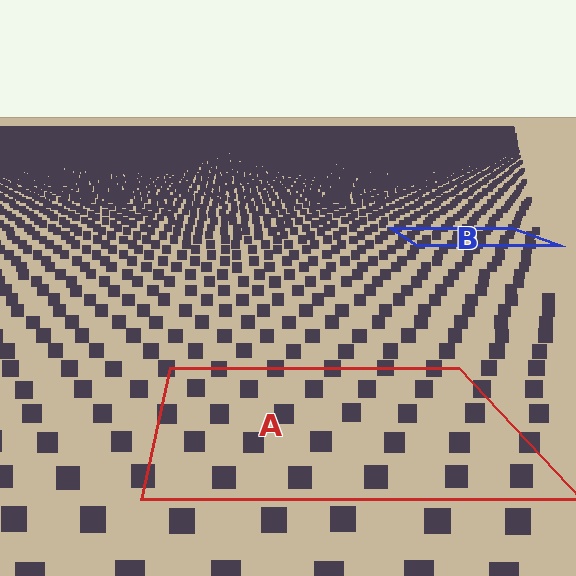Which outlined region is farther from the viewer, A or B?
Region B is farther from the viewer — the texture elements inside it appear smaller and more densely packed.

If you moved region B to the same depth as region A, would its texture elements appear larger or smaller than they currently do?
They would appear larger. At a closer depth, the same texture elements are projected at a bigger on-screen size.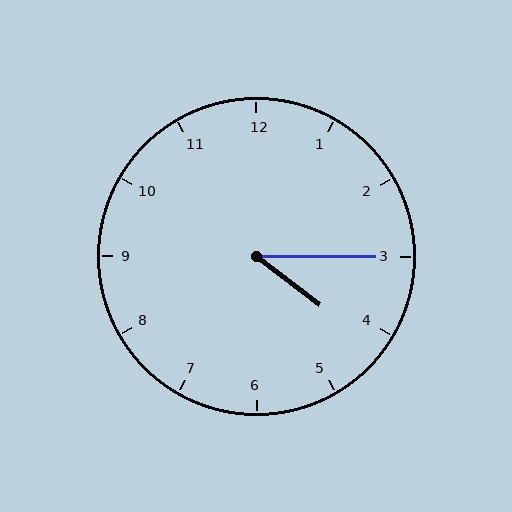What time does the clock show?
4:15.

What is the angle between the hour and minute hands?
Approximately 38 degrees.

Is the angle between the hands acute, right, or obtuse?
It is acute.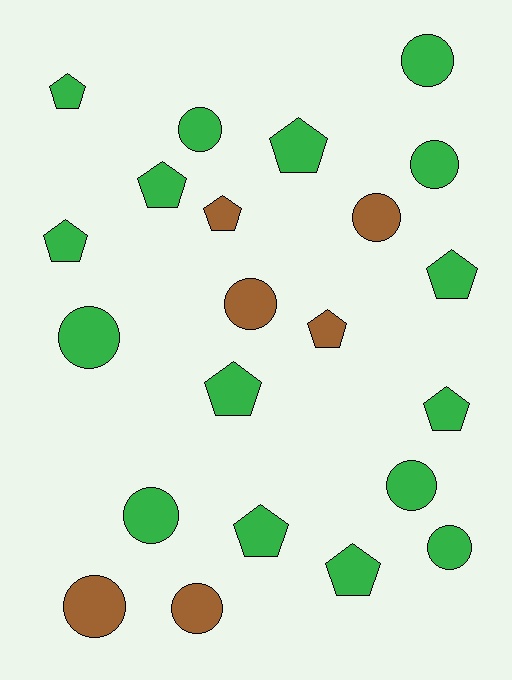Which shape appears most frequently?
Circle, with 11 objects.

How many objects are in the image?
There are 22 objects.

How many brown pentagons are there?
There are 2 brown pentagons.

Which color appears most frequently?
Green, with 16 objects.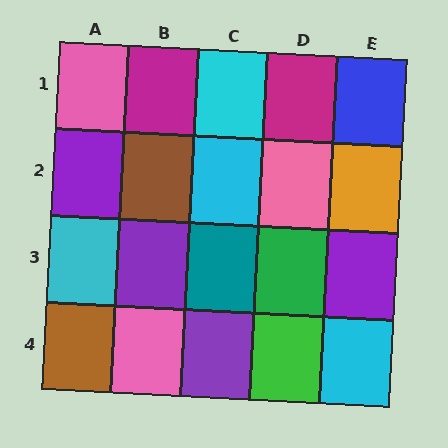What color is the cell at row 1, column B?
Magenta.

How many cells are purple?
4 cells are purple.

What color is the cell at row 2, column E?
Orange.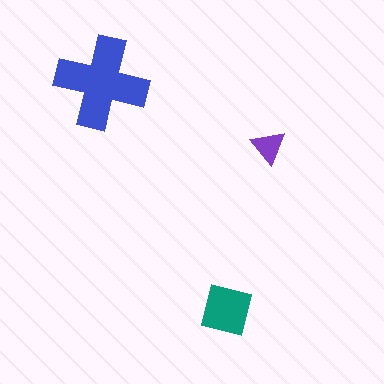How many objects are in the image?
There are 3 objects in the image.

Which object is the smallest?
The purple triangle.